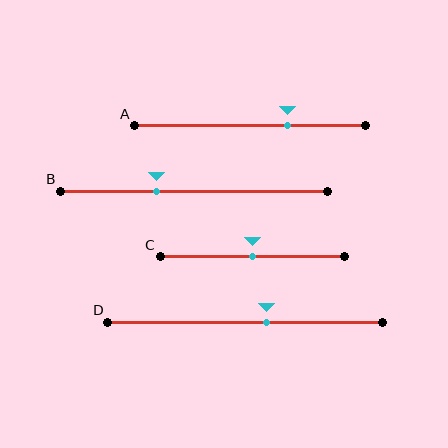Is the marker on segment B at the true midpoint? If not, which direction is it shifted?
No, the marker on segment B is shifted to the left by about 14% of the segment length.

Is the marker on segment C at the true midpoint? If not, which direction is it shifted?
Yes, the marker on segment C is at the true midpoint.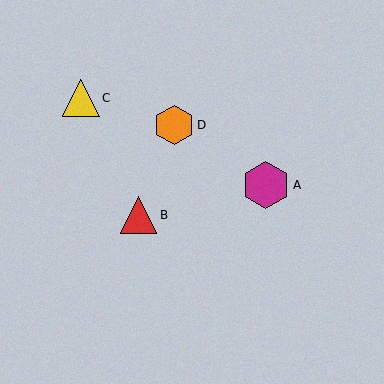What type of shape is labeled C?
Shape C is a yellow triangle.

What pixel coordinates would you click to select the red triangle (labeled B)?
Click at (138, 215) to select the red triangle B.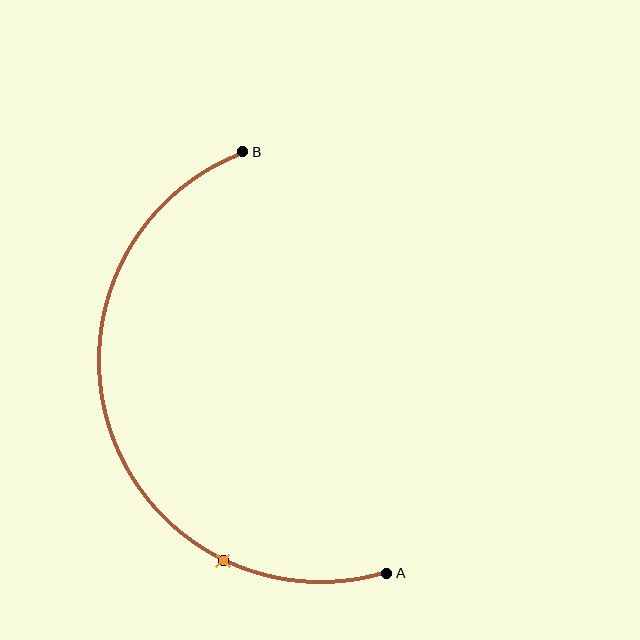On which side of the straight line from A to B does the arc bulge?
The arc bulges to the left of the straight line connecting A and B.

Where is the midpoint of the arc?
The arc midpoint is the point on the curve farthest from the straight line joining A and B. It sits to the left of that line.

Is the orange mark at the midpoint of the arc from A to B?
No. The orange mark lies on the arc but is closer to endpoint A. The arc midpoint would be at the point on the curve equidistant along the arc from both A and B.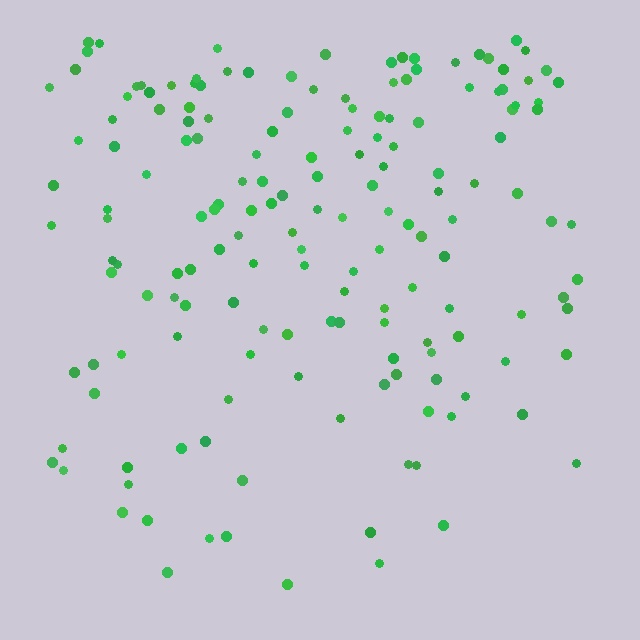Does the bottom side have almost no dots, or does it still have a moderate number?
Still a moderate number, just noticeably fewer than the top.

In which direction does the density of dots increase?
From bottom to top, with the top side densest.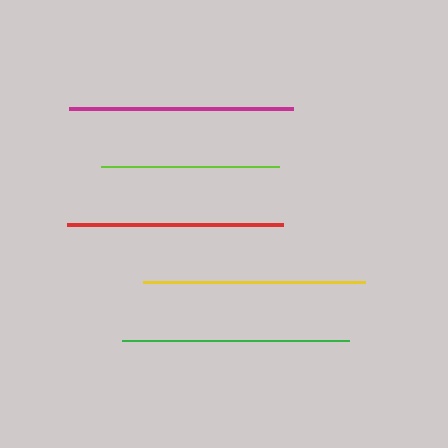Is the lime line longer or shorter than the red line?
The red line is longer than the lime line.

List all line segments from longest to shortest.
From longest to shortest: green, magenta, yellow, red, lime.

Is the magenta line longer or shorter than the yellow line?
The magenta line is longer than the yellow line.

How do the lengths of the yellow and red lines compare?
The yellow and red lines are approximately the same length.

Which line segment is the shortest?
The lime line is the shortest at approximately 178 pixels.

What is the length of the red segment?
The red segment is approximately 217 pixels long.